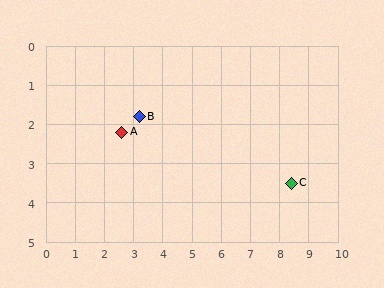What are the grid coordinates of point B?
Point B is at approximately (3.2, 1.8).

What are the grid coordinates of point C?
Point C is at approximately (8.4, 3.5).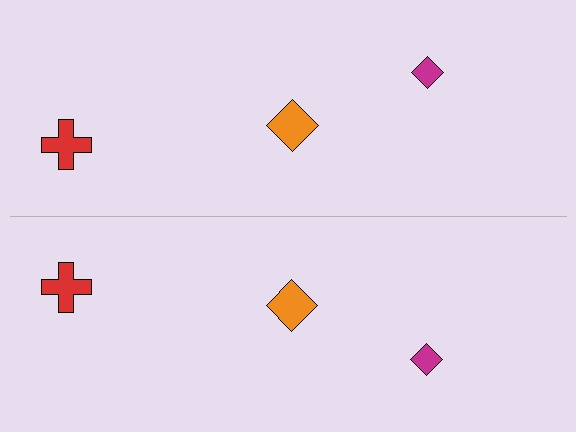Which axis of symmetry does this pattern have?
The pattern has a horizontal axis of symmetry running through the center of the image.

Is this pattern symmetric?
Yes, this pattern has bilateral (reflection) symmetry.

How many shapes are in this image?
There are 6 shapes in this image.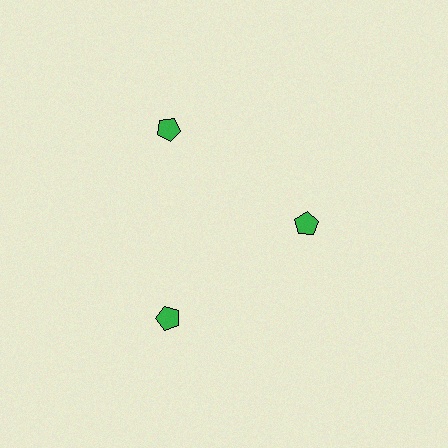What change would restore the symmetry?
The symmetry would be restored by moving it outward, back onto the ring so that all 3 pentagons sit at equal angles and equal distance from the center.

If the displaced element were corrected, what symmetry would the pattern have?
It would have 3-fold rotational symmetry — the pattern would map onto itself every 120 degrees.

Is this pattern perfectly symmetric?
No. The 3 green pentagons are arranged in a ring, but one element near the 3 o'clock position is pulled inward toward the center, breaking the 3-fold rotational symmetry.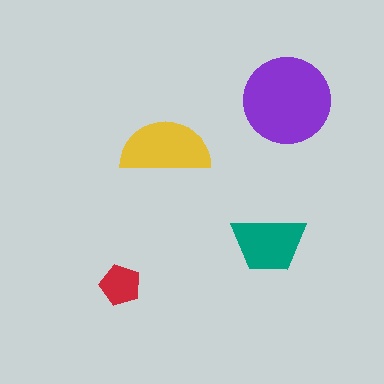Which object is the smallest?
The red pentagon.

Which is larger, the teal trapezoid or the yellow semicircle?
The yellow semicircle.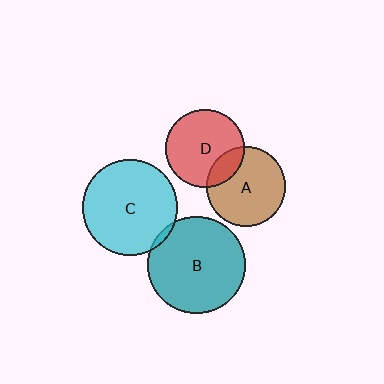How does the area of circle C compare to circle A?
Approximately 1.4 times.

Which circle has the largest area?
Circle B (teal).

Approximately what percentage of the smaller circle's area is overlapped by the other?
Approximately 20%.